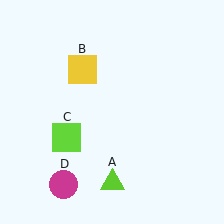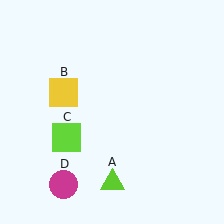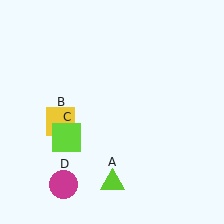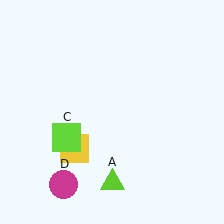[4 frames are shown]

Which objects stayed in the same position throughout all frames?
Lime triangle (object A) and lime square (object C) and magenta circle (object D) remained stationary.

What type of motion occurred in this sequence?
The yellow square (object B) rotated counterclockwise around the center of the scene.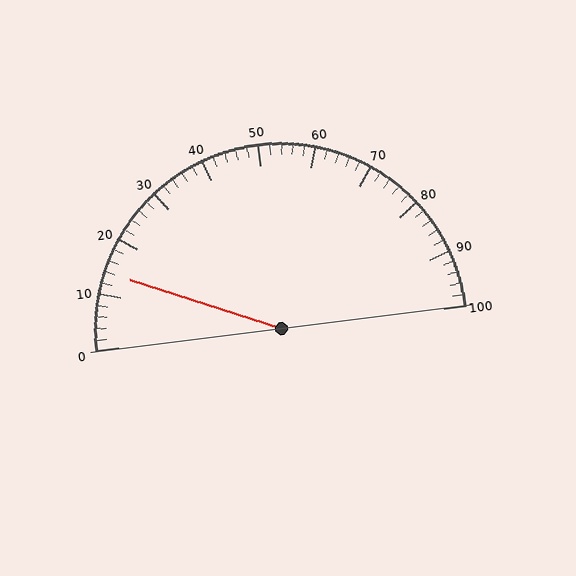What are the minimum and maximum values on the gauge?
The gauge ranges from 0 to 100.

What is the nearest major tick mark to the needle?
The nearest major tick mark is 10.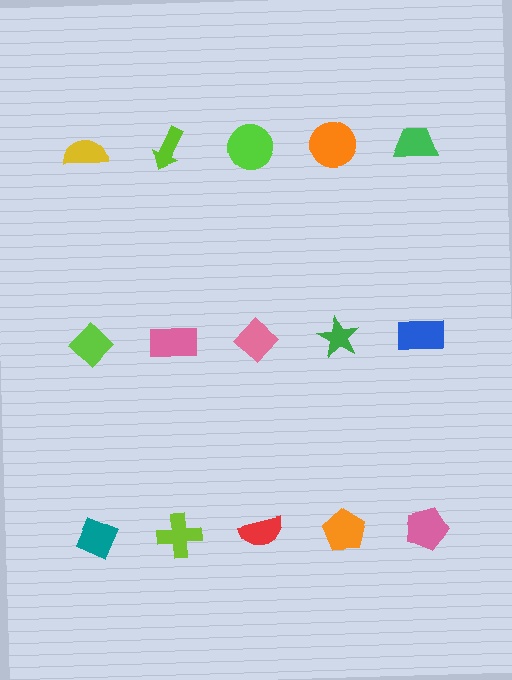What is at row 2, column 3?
A pink diamond.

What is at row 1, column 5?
A green trapezoid.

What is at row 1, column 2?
A lime arrow.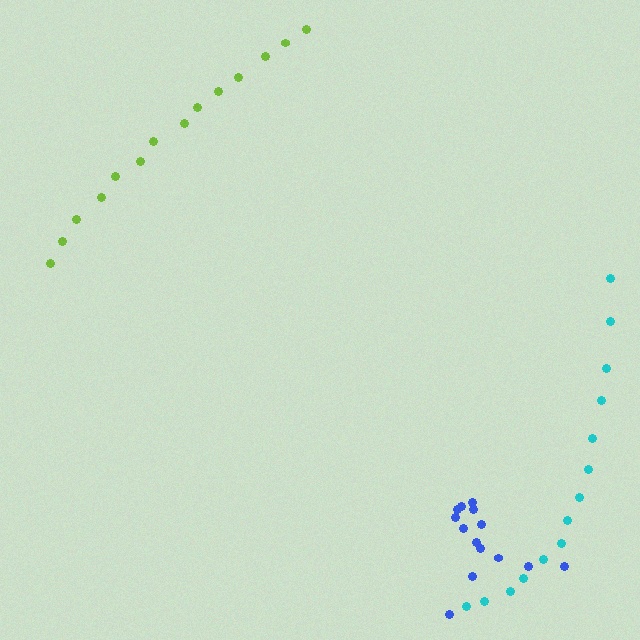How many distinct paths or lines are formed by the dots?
There are 3 distinct paths.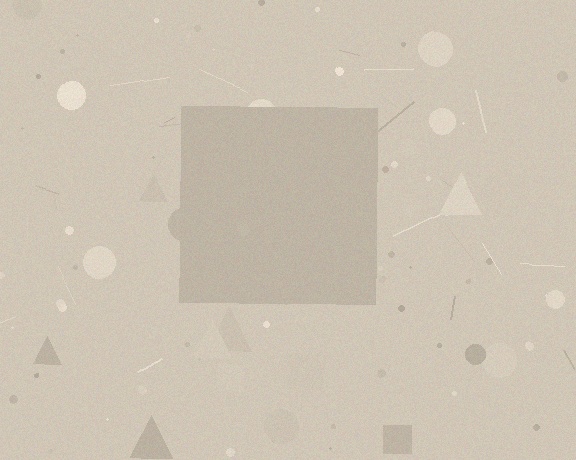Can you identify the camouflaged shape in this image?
The camouflaged shape is a square.